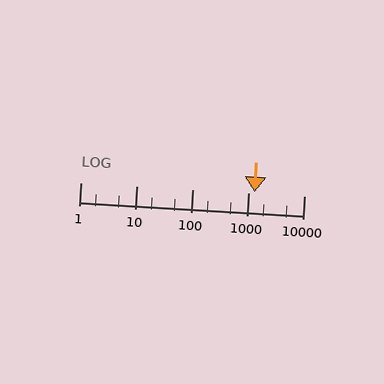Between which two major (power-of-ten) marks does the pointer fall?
The pointer is between 1000 and 10000.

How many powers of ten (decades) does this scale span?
The scale spans 4 decades, from 1 to 10000.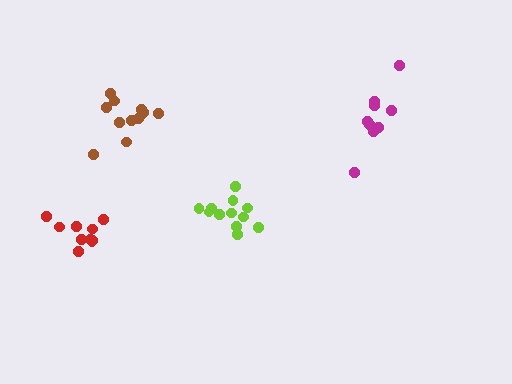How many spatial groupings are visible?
There are 4 spatial groupings.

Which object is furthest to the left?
The red cluster is leftmost.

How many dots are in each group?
Group 1: 12 dots, Group 2: 12 dots, Group 3: 10 dots, Group 4: 9 dots (43 total).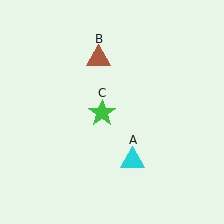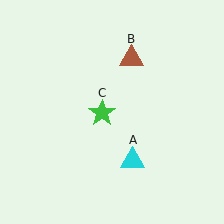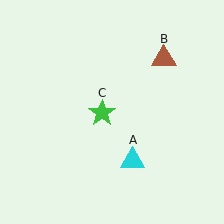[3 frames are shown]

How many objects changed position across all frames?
1 object changed position: brown triangle (object B).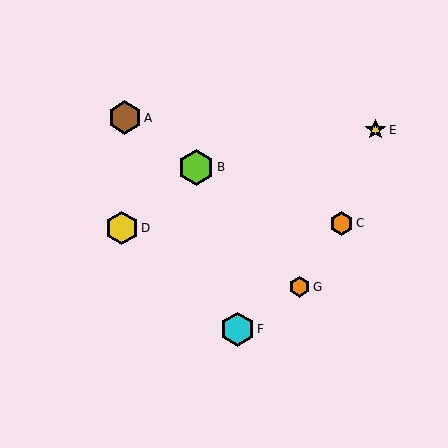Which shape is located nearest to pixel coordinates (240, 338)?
The cyan hexagon (labeled F) at (237, 329) is nearest to that location.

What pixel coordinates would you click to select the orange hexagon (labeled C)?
Click at (342, 223) to select the orange hexagon C.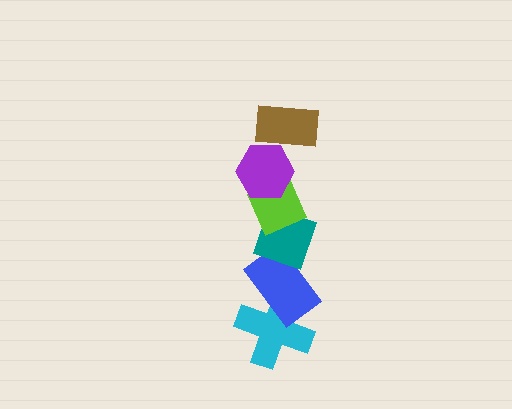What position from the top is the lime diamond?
The lime diamond is 3rd from the top.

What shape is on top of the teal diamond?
The lime diamond is on top of the teal diamond.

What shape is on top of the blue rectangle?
The teal diamond is on top of the blue rectangle.